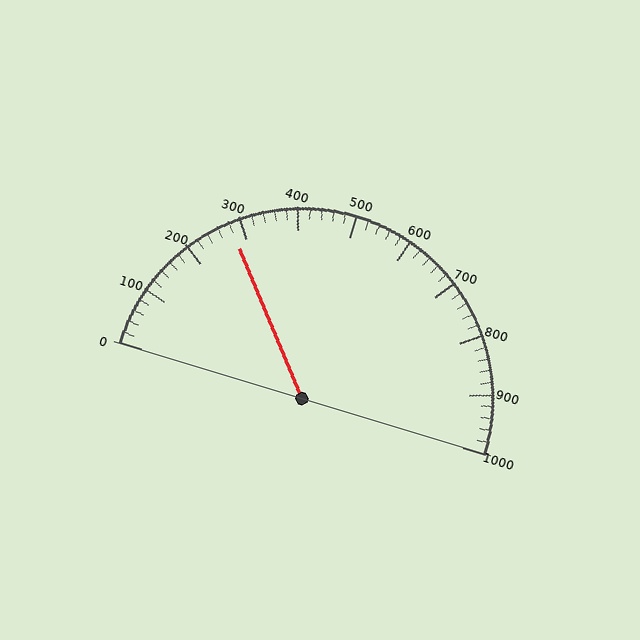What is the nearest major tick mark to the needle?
The nearest major tick mark is 300.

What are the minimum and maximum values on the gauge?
The gauge ranges from 0 to 1000.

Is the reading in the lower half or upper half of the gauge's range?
The reading is in the lower half of the range (0 to 1000).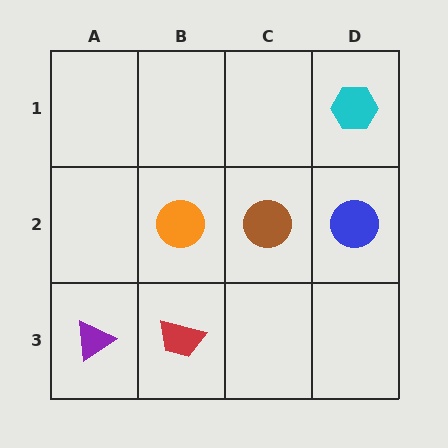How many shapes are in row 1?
1 shape.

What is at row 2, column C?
A brown circle.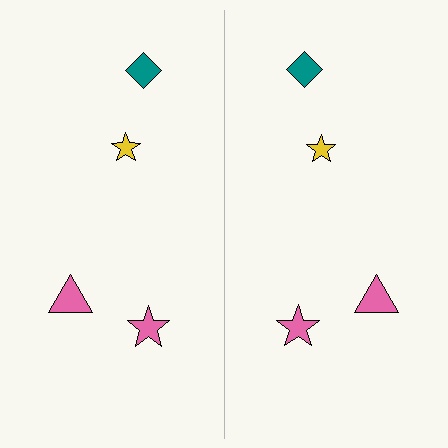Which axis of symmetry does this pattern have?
The pattern has a vertical axis of symmetry running through the center of the image.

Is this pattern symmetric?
Yes, this pattern has bilateral (reflection) symmetry.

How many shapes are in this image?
There are 8 shapes in this image.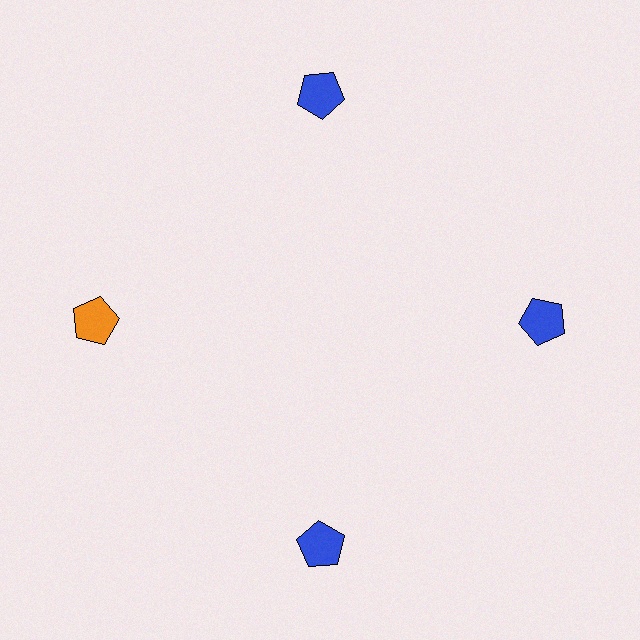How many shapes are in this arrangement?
There are 4 shapes arranged in a ring pattern.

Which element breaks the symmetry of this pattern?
The orange pentagon at roughly the 9 o'clock position breaks the symmetry. All other shapes are blue pentagons.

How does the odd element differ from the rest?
It has a different color: orange instead of blue.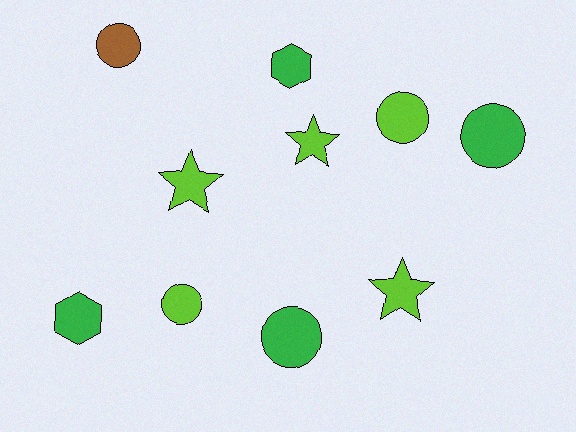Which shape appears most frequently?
Circle, with 5 objects.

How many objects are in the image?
There are 10 objects.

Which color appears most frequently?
Lime, with 5 objects.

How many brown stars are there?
There are no brown stars.